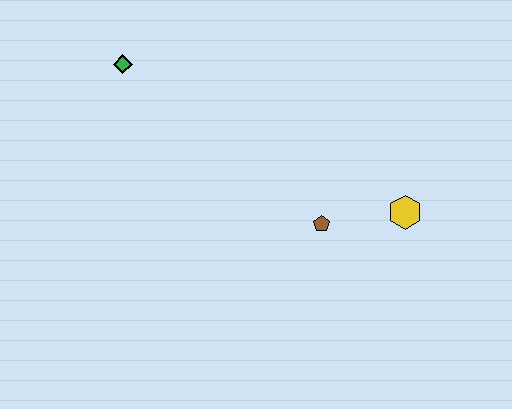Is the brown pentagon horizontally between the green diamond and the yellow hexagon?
Yes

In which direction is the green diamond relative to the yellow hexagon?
The green diamond is to the left of the yellow hexagon.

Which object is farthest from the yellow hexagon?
The green diamond is farthest from the yellow hexagon.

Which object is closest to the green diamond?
The brown pentagon is closest to the green diamond.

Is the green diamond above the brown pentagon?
Yes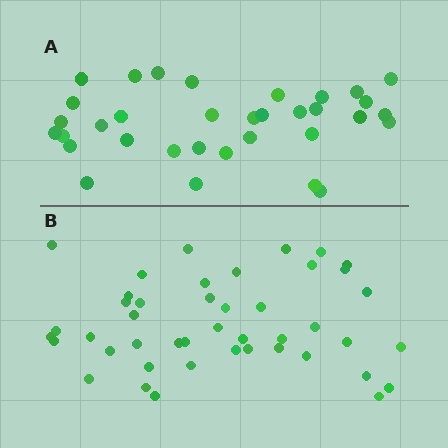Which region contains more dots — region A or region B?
Region B (the bottom region) has more dots.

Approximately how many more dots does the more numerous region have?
Region B has roughly 10 or so more dots than region A.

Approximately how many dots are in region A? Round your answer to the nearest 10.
About 30 dots. (The exact count is 34, which rounds to 30.)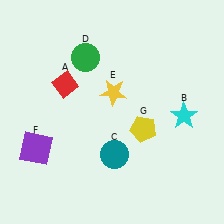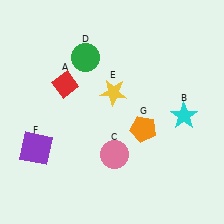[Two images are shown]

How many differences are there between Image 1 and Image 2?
There are 2 differences between the two images.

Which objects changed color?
C changed from teal to pink. G changed from yellow to orange.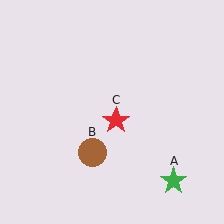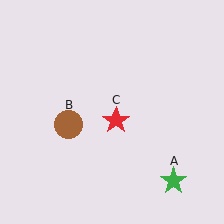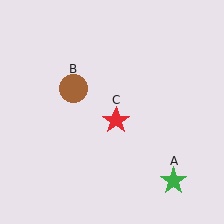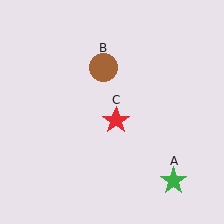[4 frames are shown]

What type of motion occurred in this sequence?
The brown circle (object B) rotated clockwise around the center of the scene.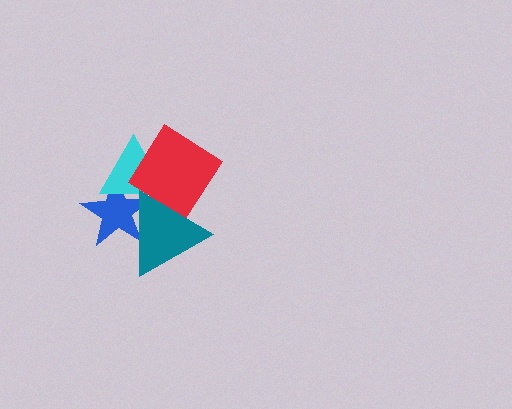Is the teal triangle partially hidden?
No, no other shape covers it.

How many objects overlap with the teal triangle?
3 objects overlap with the teal triangle.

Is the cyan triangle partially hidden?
Yes, it is partially covered by another shape.